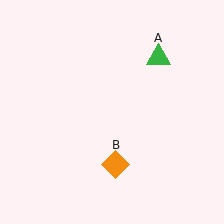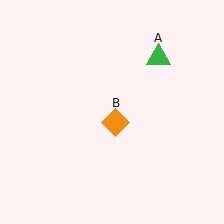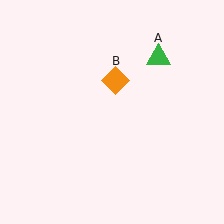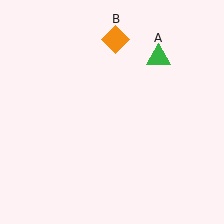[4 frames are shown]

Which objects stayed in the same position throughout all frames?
Green triangle (object A) remained stationary.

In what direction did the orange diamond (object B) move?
The orange diamond (object B) moved up.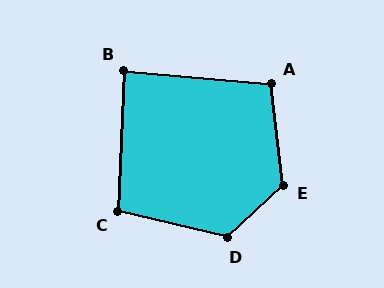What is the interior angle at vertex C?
Approximately 101 degrees (obtuse).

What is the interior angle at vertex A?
Approximately 101 degrees (obtuse).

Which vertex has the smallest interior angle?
B, at approximately 88 degrees.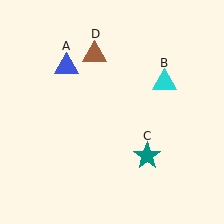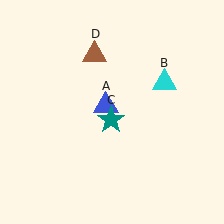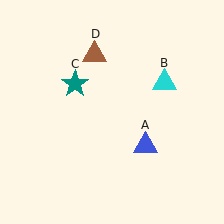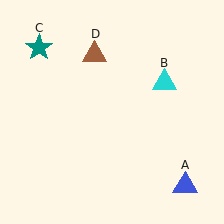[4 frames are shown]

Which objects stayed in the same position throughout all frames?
Cyan triangle (object B) and brown triangle (object D) remained stationary.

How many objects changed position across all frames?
2 objects changed position: blue triangle (object A), teal star (object C).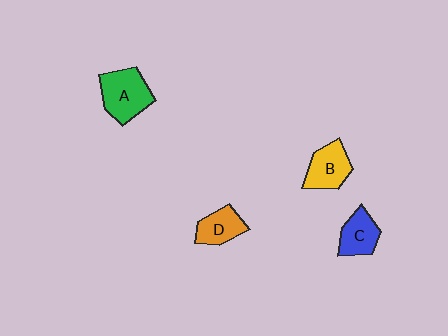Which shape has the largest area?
Shape A (green).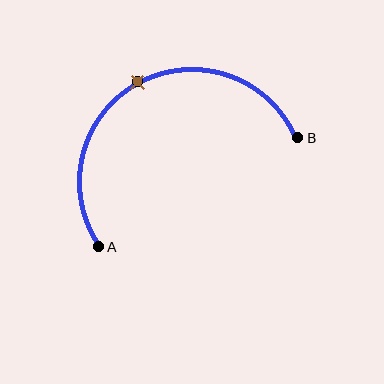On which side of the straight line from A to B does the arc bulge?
The arc bulges above the straight line connecting A and B.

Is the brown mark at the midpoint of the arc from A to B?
Yes. The brown mark lies on the arc at equal arc-length from both A and B — it is the arc midpoint.